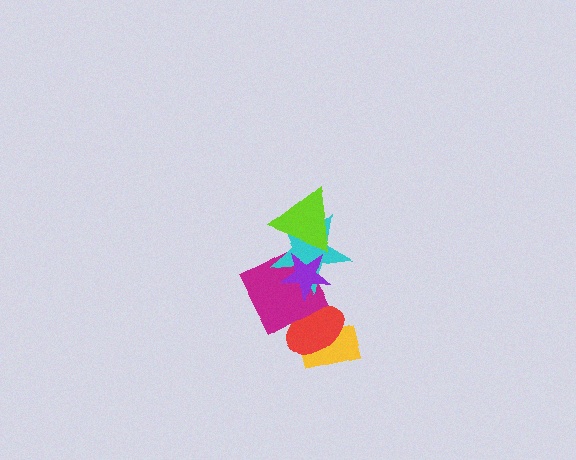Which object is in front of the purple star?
The lime triangle is in front of the purple star.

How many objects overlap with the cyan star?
3 objects overlap with the cyan star.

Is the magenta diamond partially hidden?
Yes, it is partially covered by another shape.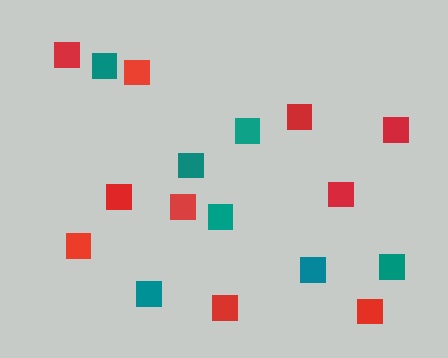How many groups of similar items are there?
There are 2 groups: one group of red squares (10) and one group of teal squares (7).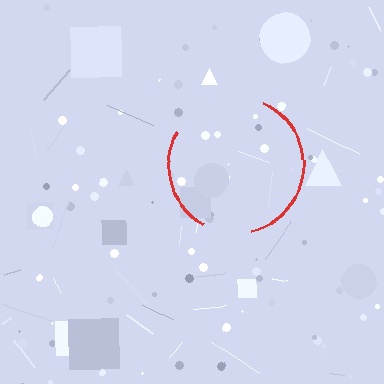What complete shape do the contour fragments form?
The contour fragments form a circle.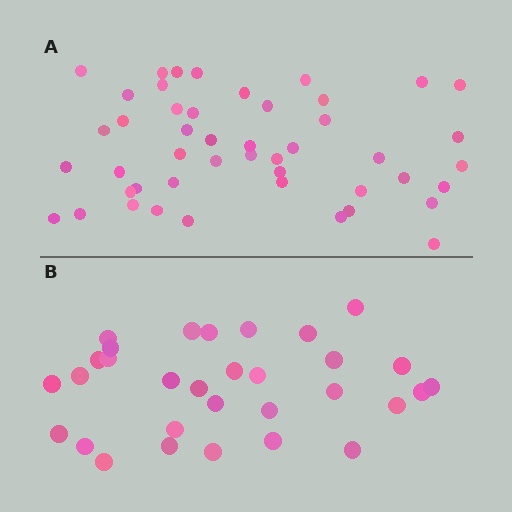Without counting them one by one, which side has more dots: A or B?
Region A (the top region) has more dots.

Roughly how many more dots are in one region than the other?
Region A has approximately 15 more dots than region B.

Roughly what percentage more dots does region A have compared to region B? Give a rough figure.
About 50% more.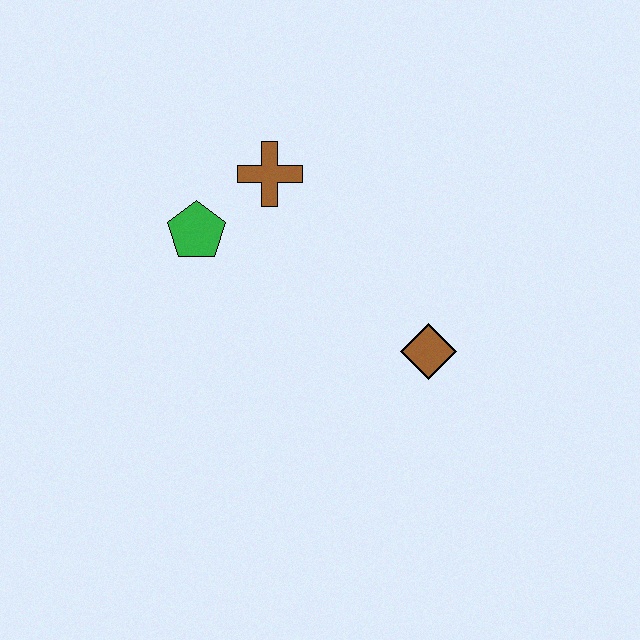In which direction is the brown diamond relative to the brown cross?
The brown diamond is below the brown cross.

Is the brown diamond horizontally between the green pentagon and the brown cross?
No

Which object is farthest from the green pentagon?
The brown diamond is farthest from the green pentagon.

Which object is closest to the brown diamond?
The brown cross is closest to the brown diamond.